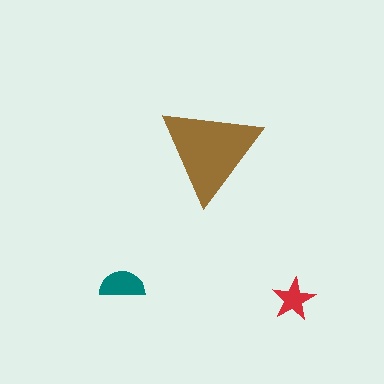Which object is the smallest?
The red star.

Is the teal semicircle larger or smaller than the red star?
Larger.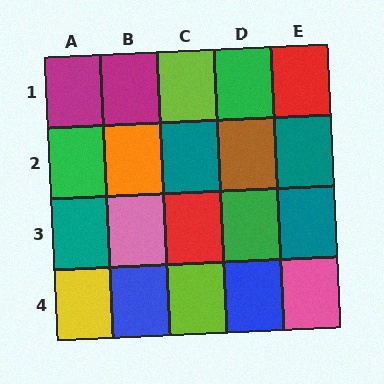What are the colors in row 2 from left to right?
Green, orange, teal, brown, teal.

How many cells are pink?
2 cells are pink.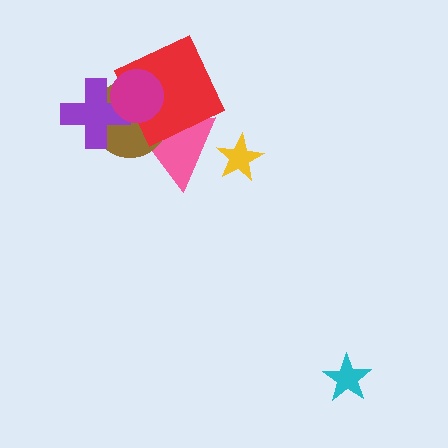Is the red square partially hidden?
Yes, it is partially covered by another shape.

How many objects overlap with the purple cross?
2 objects overlap with the purple cross.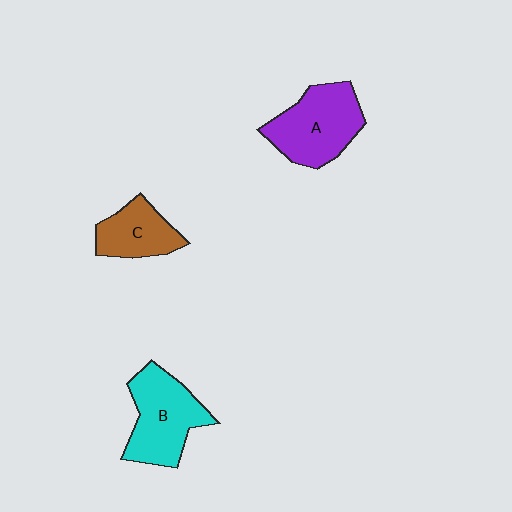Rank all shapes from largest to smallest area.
From largest to smallest: A (purple), B (cyan), C (brown).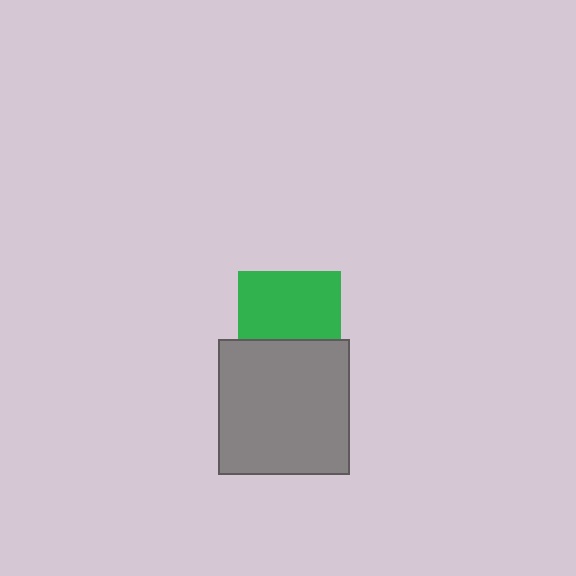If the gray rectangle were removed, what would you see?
You would see the complete green square.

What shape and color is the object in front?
The object in front is a gray rectangle.